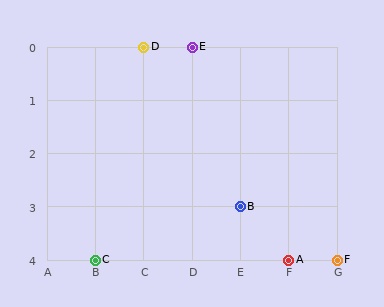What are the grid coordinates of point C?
Point C is at grid coordinates (B, 4).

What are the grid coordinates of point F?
Point F is at grid coordinates (G, 4).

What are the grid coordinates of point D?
Point D is at grid coordinates (C, 0).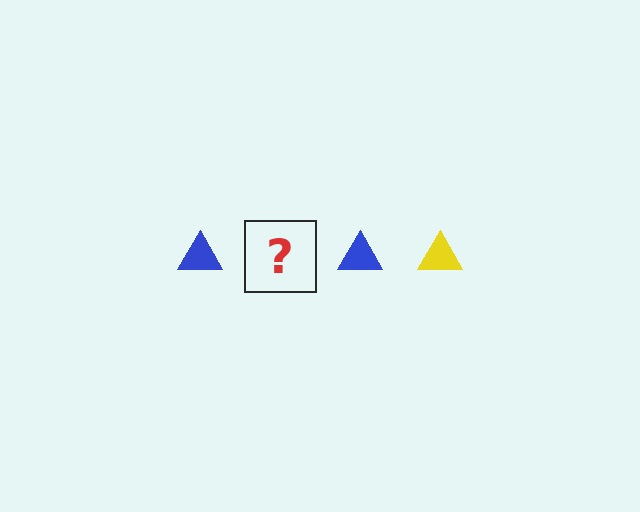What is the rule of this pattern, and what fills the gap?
The rule is that the pattern cycles through blue, yellow triangles. The gap should be filled with a yellow triangle.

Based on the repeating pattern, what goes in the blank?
The blank should be a yellow triangle.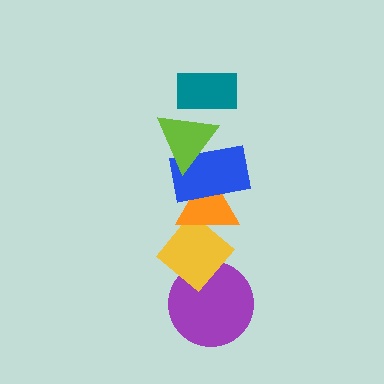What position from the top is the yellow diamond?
The yellow diamond is 5th from the top.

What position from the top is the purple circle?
The purple circle is 6th from the top.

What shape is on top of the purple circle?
The yellow diamond is on top of the purple circle.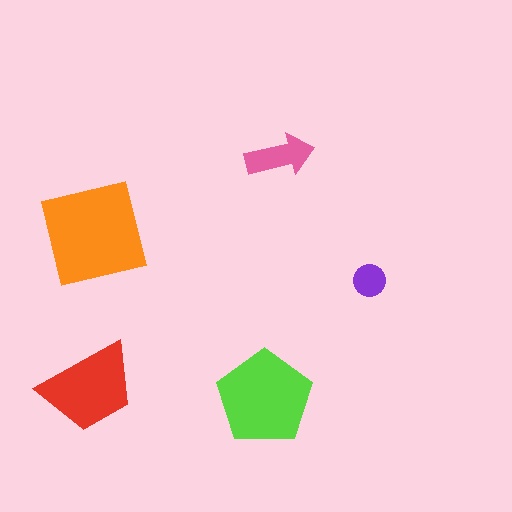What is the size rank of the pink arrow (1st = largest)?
4th.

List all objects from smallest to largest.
The purple circle, the pink arrow, the red trapezoid, the lime pentagon, the orange square.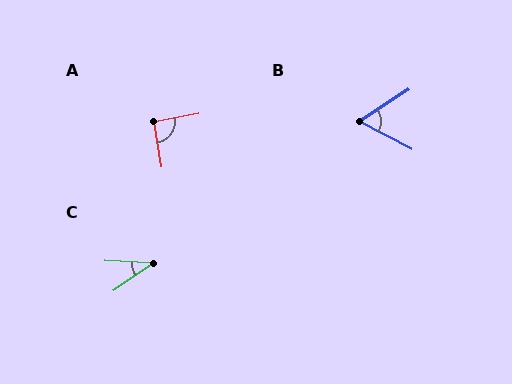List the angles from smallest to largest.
C (37°), B (61°), A (91°).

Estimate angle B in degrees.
Approximately 61 degrees.